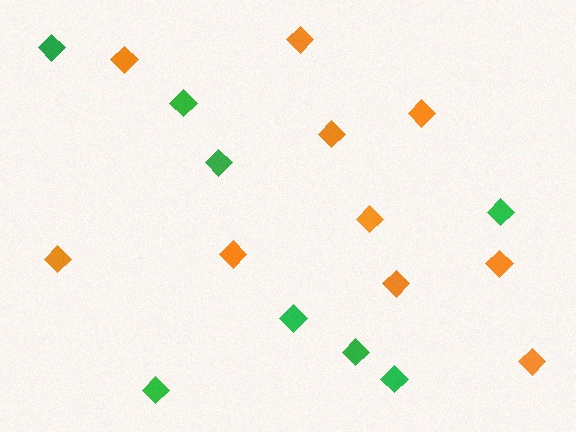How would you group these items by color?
There are 2 groups: one group of green diamonds (8) and one group of orange diamonds (10).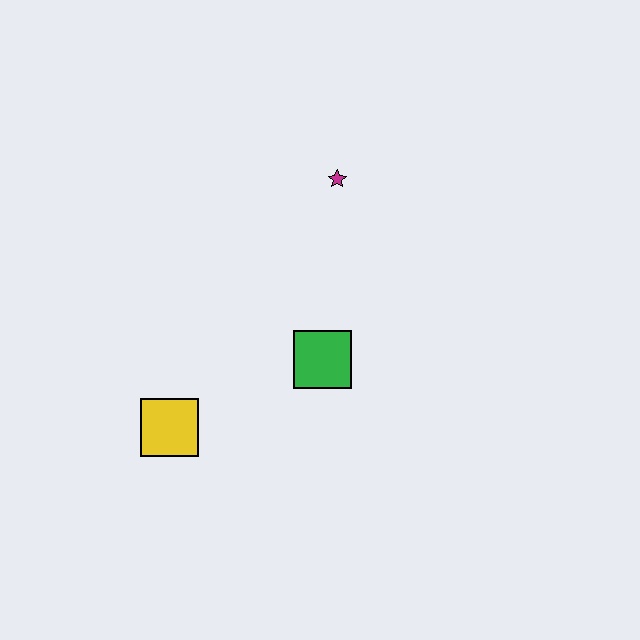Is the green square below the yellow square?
No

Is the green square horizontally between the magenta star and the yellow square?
Yes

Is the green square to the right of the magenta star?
No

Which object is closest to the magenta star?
The green square is closest to the magenta star.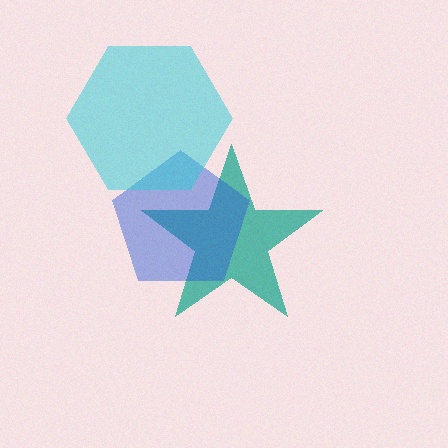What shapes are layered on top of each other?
The layered shapes are: a teal star, a blue pentagon, a cyan hexagon.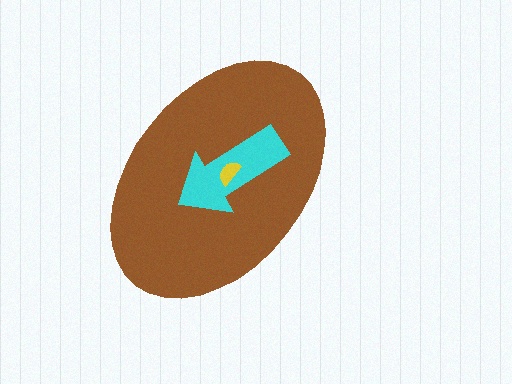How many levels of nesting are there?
3.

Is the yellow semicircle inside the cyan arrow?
Yes.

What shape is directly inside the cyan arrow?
The yellow semicircle.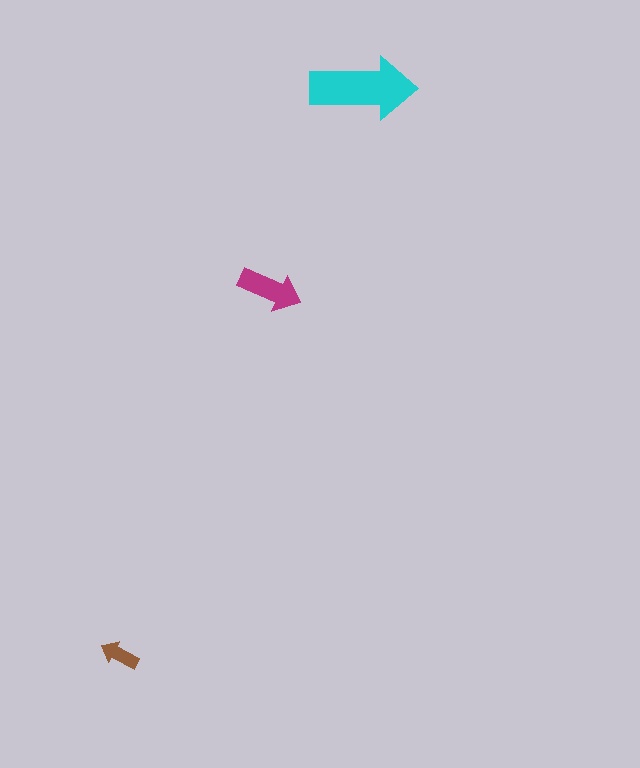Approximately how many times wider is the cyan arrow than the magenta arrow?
About 1.5 times wider.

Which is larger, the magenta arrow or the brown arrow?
The magenta one.